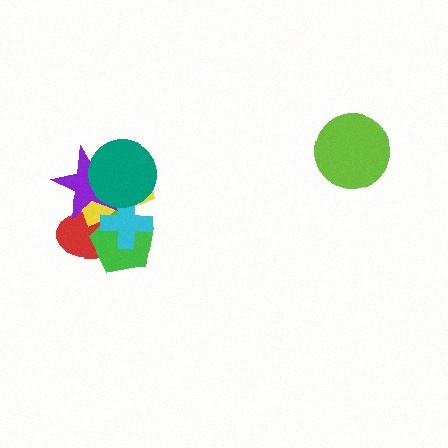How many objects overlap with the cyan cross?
5 objects overlap with the cyan cross.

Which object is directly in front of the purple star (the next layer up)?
The cyan cross is directly in front of the purple star.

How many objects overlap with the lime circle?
0 objects overlap with the lime circle.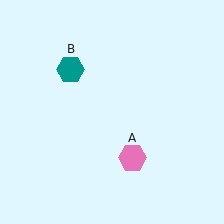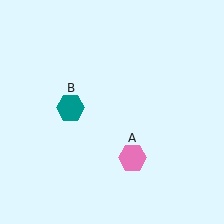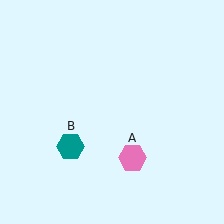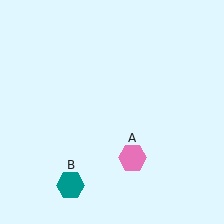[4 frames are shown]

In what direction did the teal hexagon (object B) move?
The teal hexagon (object B) moved down.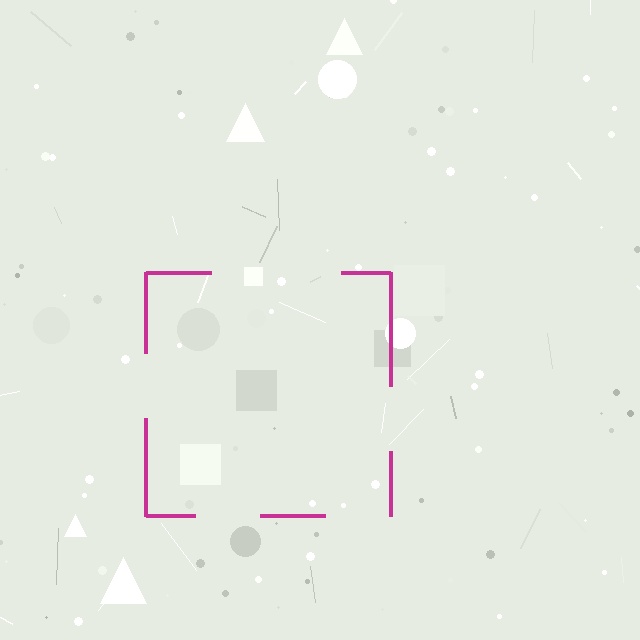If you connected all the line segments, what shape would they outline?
They would outline a square.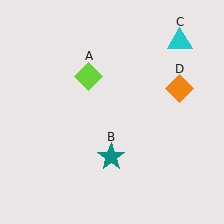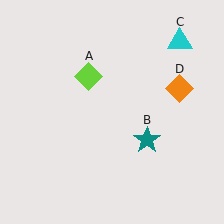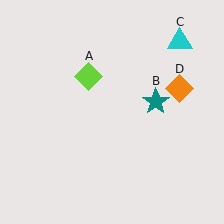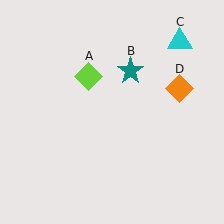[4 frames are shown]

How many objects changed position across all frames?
1 object changed position: teal star (object B).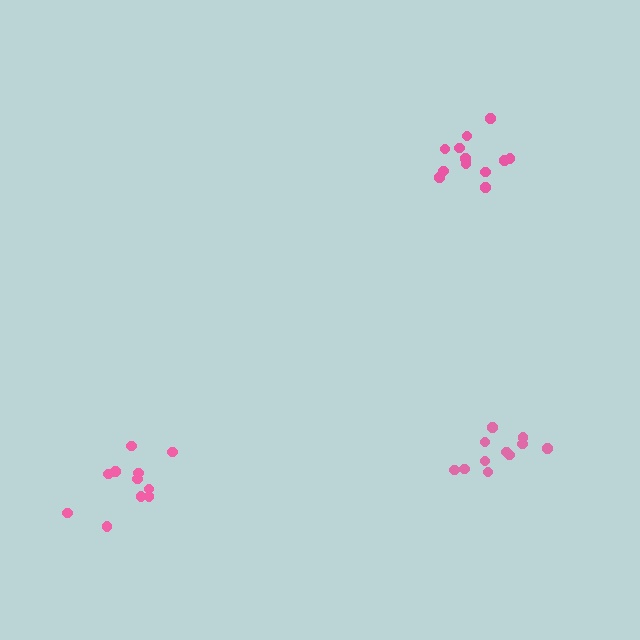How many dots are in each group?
Group 1: 11 dots, Group 2: 11 dots, Group 3: 12 dots (34 total).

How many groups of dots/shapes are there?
There are 3 groups.